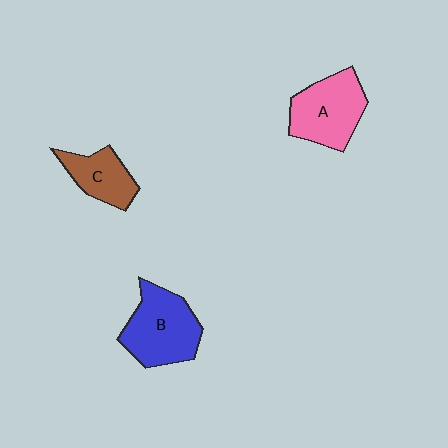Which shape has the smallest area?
Shape C (brown).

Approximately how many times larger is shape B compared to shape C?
Approximately 1.6 times.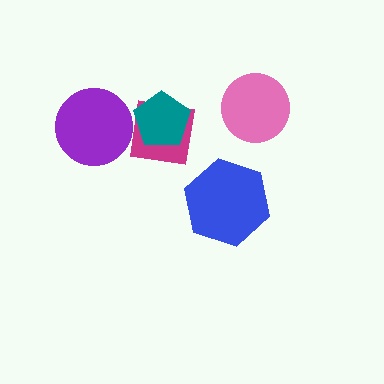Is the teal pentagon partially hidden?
No, no other shape covers it.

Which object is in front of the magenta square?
The teal pentagon is in front of the magenta square.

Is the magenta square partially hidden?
Yes, it is partially covered by another shape.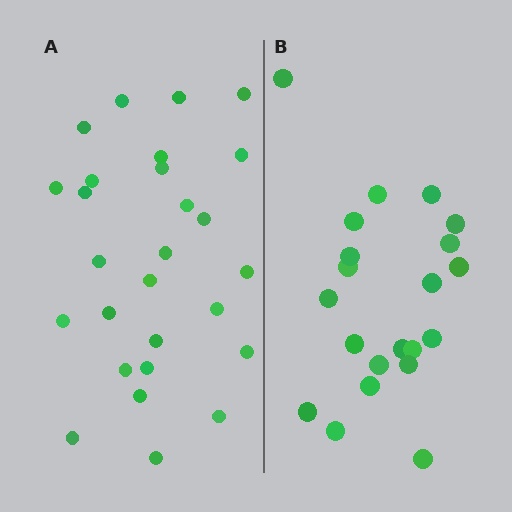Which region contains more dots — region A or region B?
Region A (the left region) has more dots.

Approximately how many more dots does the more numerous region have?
Region A has about 6 more dots than region B.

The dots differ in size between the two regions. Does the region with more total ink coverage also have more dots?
No. Region B has more total ink coverage because its dots are larger, but region A actually contains more individual dots. Total area can be misleading — the number of items is what matters here.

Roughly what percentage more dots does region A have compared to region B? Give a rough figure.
About 30% more.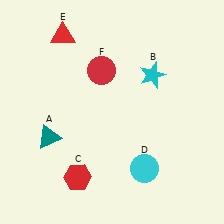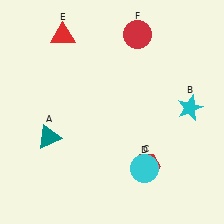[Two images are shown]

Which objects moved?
The objects that moved are: the cyan star (B), the red hexagon (C), the red circle (F).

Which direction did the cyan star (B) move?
The cyan star (B) moved right.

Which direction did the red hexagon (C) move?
The red hexagon (C) moved right.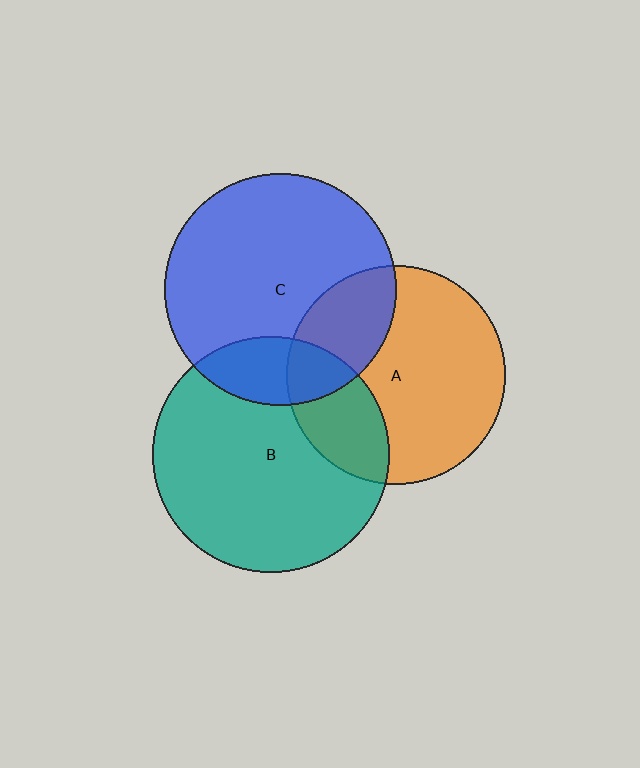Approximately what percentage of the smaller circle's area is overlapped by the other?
Approximately 25%.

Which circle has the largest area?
Circle B (teal).